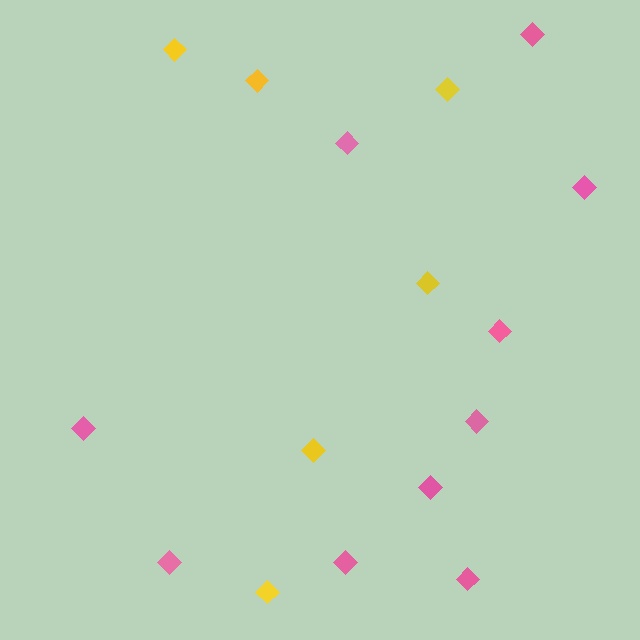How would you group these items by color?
There are 2 groups: one group of yellow diamonds (6) and one group of pink diamonds (10).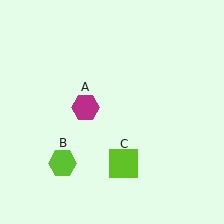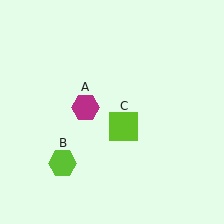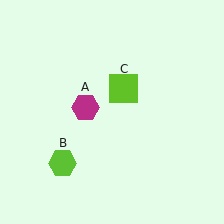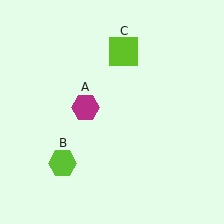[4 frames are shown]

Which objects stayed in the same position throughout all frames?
Magenta hexagon (object A) and lime hexagon (object B) remained stationary.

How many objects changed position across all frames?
1 object changed position: lime square (object C).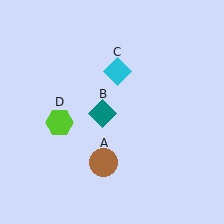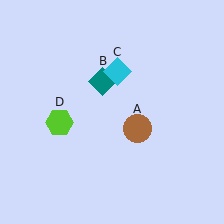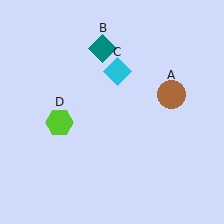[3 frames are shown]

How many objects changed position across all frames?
2 objects changed position: brown circle (object A), teal diamond (object B).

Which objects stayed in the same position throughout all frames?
Cyan diamond (object C) and lime hexagon (object D) remained stationary.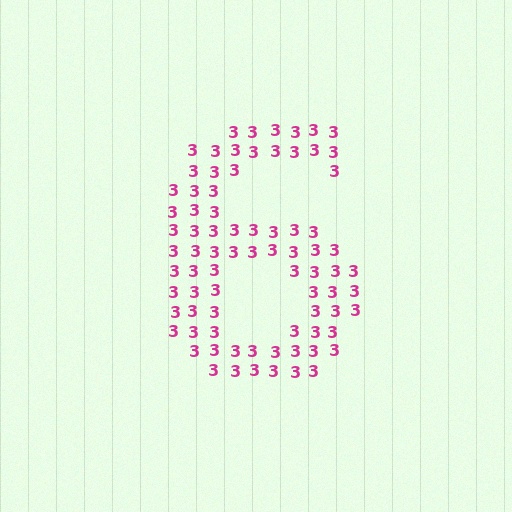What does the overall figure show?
The overall figure shows the digit 6.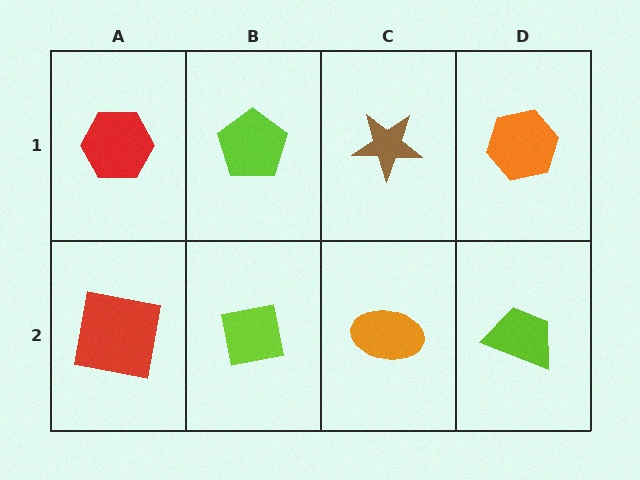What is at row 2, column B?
A lime square.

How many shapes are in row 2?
4 shapes.